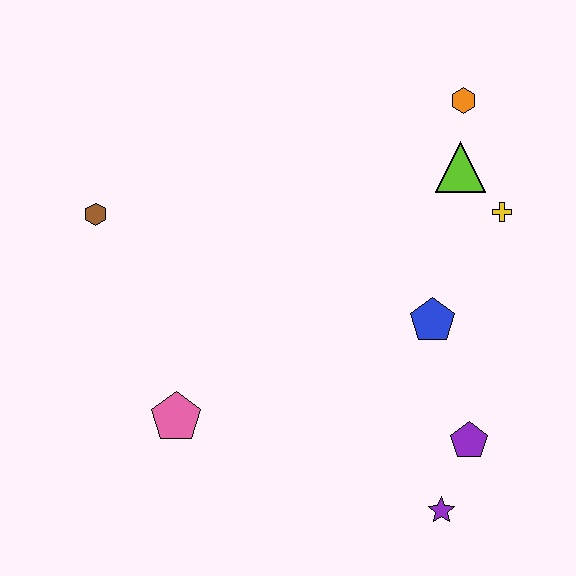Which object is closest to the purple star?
The purple pentagon is closest to the purple star.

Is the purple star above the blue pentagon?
No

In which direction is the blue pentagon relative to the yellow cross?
The blue pentagon is below the yellow cross.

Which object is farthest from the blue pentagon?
The brown hexagon is farthest from the blue pentagon.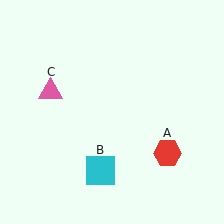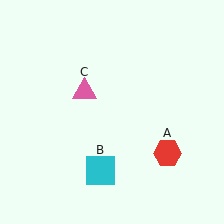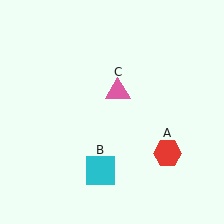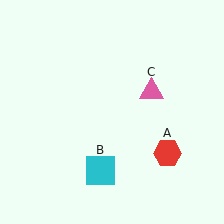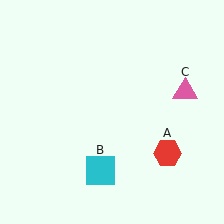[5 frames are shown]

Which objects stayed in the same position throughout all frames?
Red hexagon (object A) and cyan square (object B) remained stationary.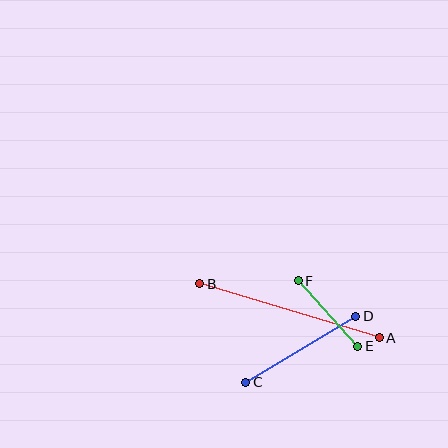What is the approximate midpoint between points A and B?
The midpoint is at approximately (289, 311) pixels.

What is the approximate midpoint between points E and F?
The midpoint is at approximately (328, 313) pixels.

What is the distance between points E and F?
The distance is approximately 88 pixels.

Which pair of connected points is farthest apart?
Points A and B are farthest apart.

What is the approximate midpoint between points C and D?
The midpoint is at approximately (301, 349) pixels.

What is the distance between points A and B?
The distance is approximately 187 pixels.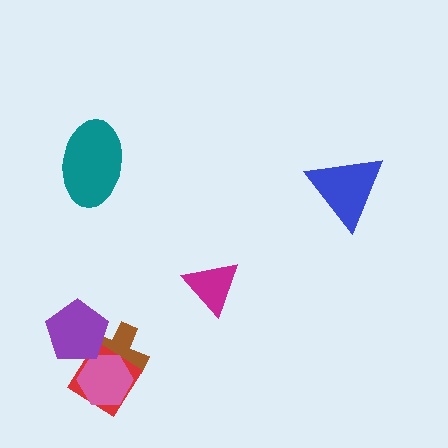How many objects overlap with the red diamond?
2 objects overlap with the red diamond.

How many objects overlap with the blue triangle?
0 objects overlap with the blue triangle.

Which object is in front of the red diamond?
The pink hexagon is in front of the red diamond.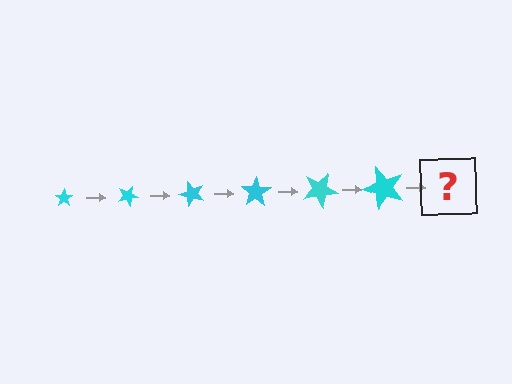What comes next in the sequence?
The next element should be a star, larger than the previous one and rotated 150 degrees from the start.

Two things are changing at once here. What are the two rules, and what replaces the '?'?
The two rules are that the star grows larger each step and it rotates 25 degrees each step. The '?' should be a star, larger than the previous one and rotated 150 degrees from the start.